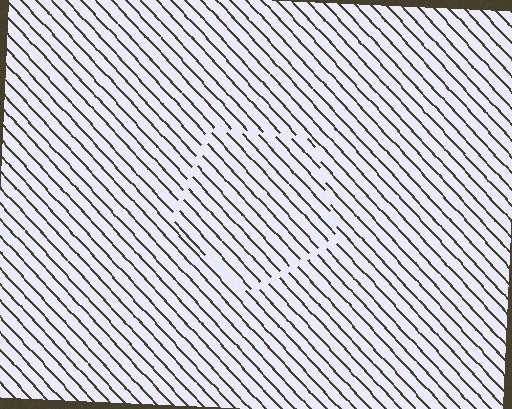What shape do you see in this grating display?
An illusory pentagon. The interior of the shape contains the same grating, shifted by half a period — the contour is defined by the phase discontinuity where line-ends from the inner and outer gratings abut.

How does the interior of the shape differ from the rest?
The interior of the shape contains the same grating, shifted by half a period — the contour is defined by the phase discontinuity where line-ends from the inner and outer gratings abut.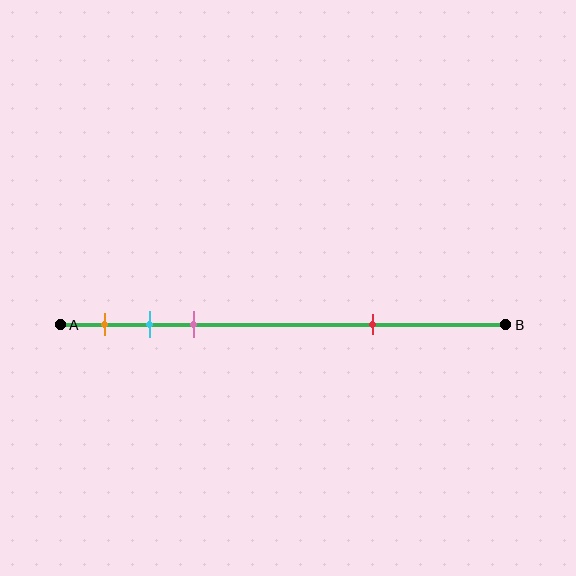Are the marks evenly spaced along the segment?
No, the marks are not evenly spaced.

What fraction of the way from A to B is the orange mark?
The orange mark is approximately 10% (0.1) of the way from A to B.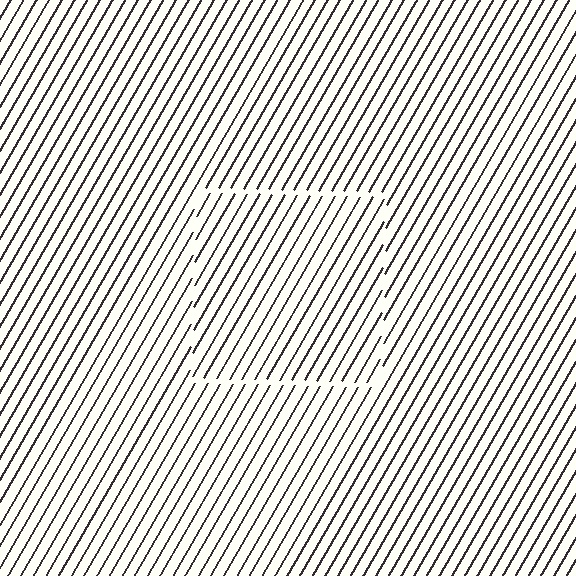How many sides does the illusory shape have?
4 sides — the line-ends trace a square.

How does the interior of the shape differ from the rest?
The interior of the shape contains the same grating, shifted by half a period — the contour is defined by the phase discontinuity where line-ends from the inner and outer gratings abut.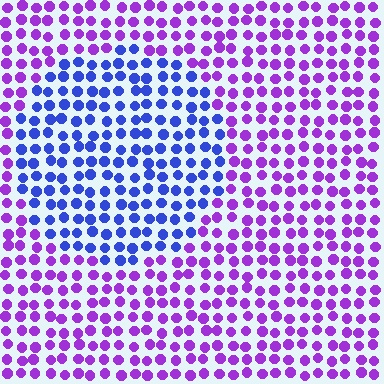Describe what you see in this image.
The image is filled with small purple elements in a uniform arrangement. A circle-shaped region is visible where the elements are tinted to a slightly different hue, forming a subtle color boundary.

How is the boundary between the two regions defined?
The boundary is defined purely by a slight shift in hue (about 49 degrees). Spacing, size, and orientation are identical on both sides.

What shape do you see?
I see a circle.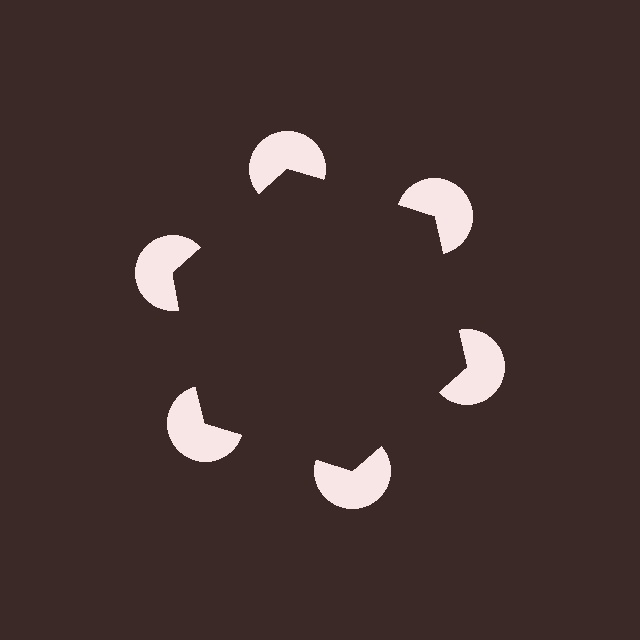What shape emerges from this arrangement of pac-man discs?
An illusory hexagon — its edges are inferred from the aligned wedge cuts in the pac-man discs, not physically drawn.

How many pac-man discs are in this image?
There are 6 — one at each vertex of the illusory hexagon.